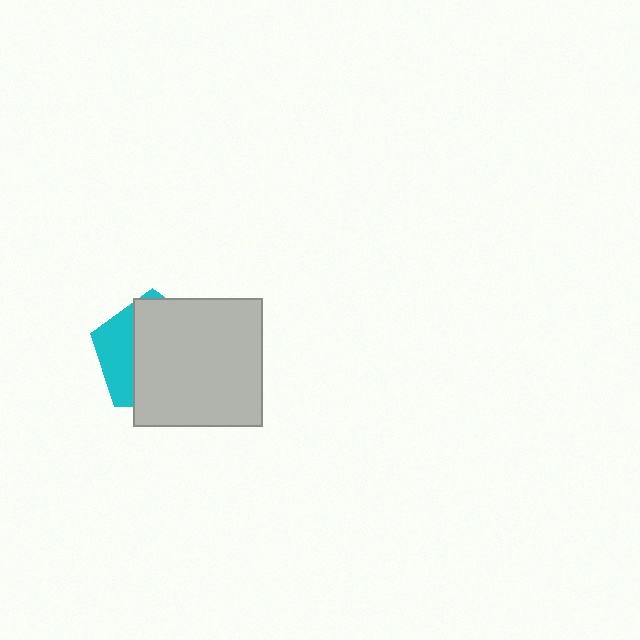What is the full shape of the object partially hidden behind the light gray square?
The partially hidden object is a cyan pentagon.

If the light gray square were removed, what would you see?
You would see the complete cyan pentagon.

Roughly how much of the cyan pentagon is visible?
A small part of it is visible (roughly 30%).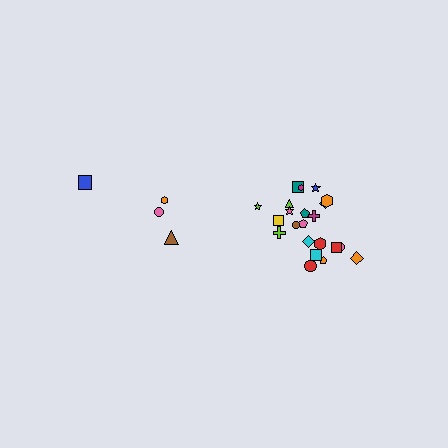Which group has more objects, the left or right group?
The right group.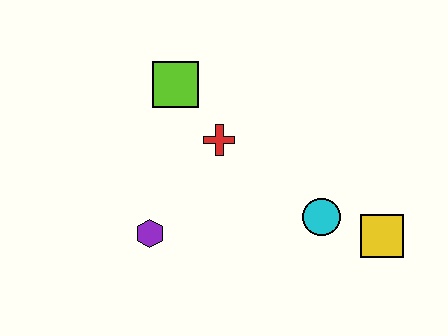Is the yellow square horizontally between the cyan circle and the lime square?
No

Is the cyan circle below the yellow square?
No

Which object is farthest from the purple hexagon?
The yellow square is farthest from the purple hexagon.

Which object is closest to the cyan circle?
The yellow square is closest to the cyan circle.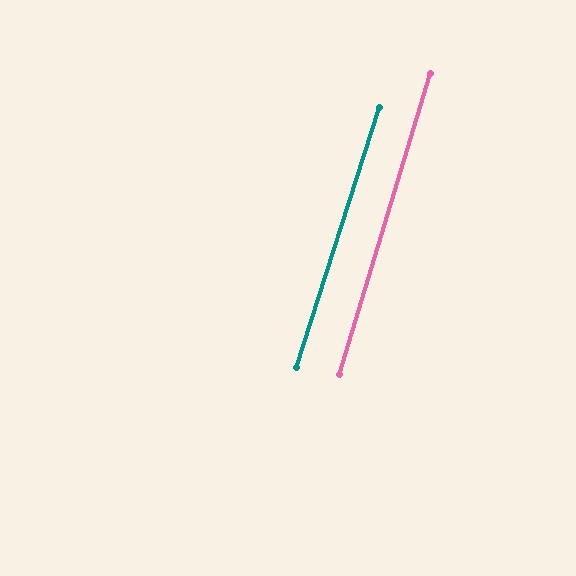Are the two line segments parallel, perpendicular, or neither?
Parallel — their directions differ by only 0.9°.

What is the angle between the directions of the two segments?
Approximately 1 degree.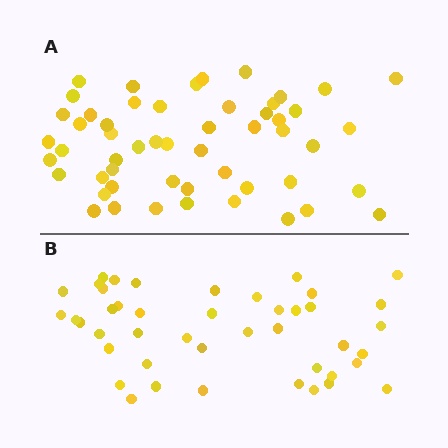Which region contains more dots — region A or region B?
Region A (the top region) has more dots.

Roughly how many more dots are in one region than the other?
Region A has roughly 8 or so more dots than region B.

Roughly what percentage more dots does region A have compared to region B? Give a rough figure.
About 20% more.